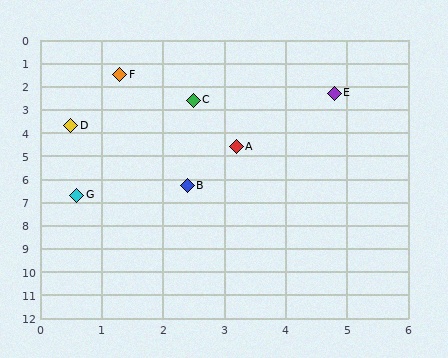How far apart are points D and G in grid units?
Points D and G are about 3.0 grid units apart.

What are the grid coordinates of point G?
Point G is at approximately (0.6, 6.7).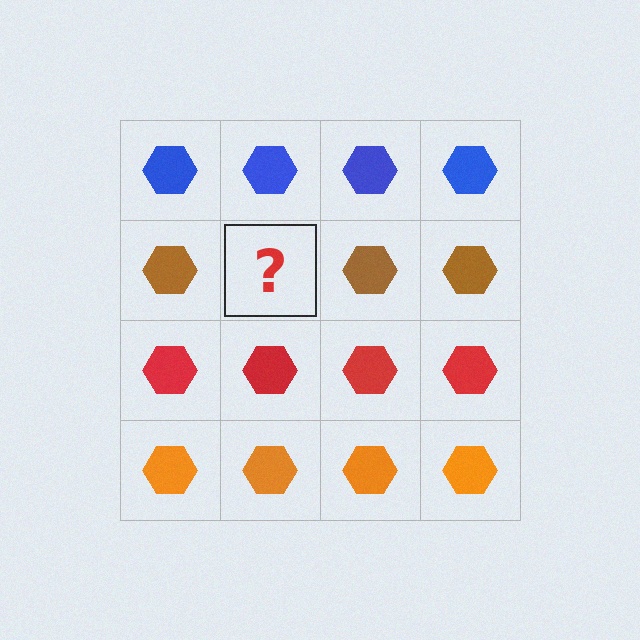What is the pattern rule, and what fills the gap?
The rule is that each row has a consistent color. The gap should be filled with a brown hexagon.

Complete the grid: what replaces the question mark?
The question mark should be replaced with a brown hexagon.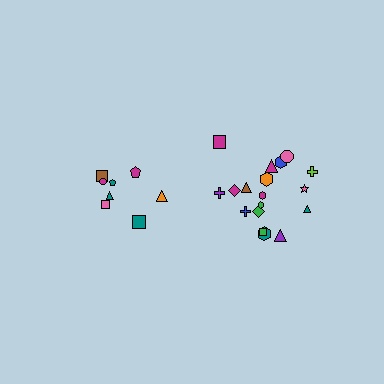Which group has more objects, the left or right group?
The right group.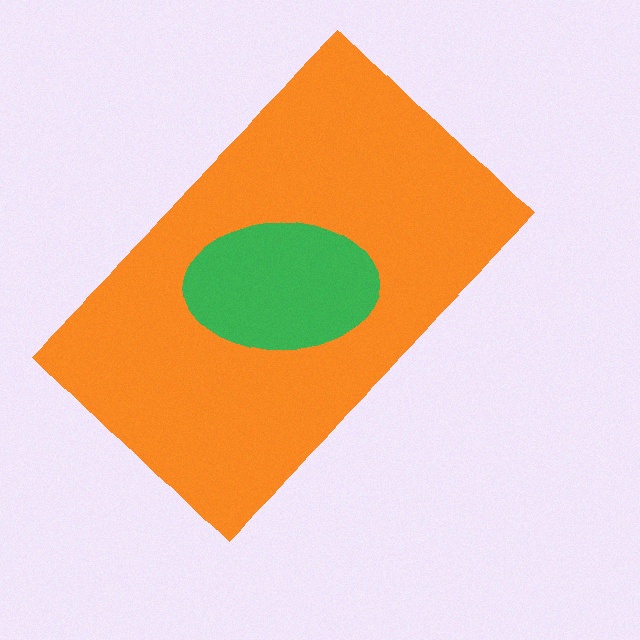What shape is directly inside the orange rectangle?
The green ellipse.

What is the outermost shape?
The orange rectangle.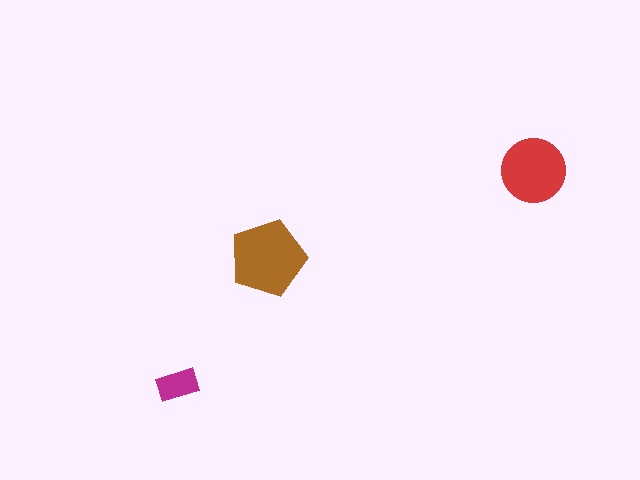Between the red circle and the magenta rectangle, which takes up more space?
The red circle.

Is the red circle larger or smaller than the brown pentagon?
Smaller.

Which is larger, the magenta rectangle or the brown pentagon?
The brown pentagon.